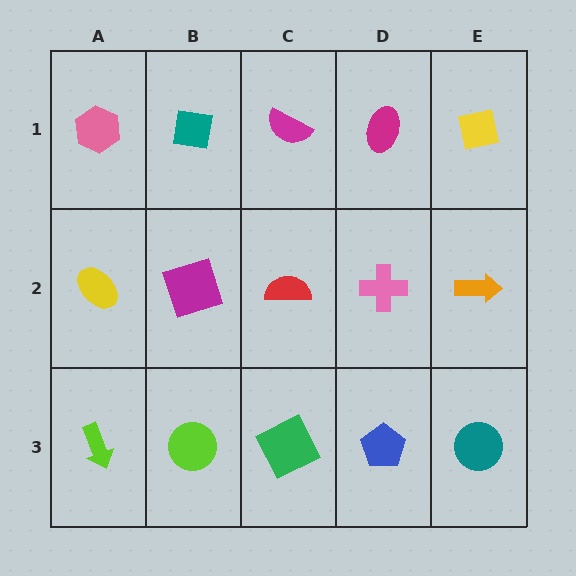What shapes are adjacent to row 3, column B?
A magenta square (row 2, column B), a lime arrow (row 3, column A), a green square (row 3, column C).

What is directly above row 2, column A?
A pink hexagon.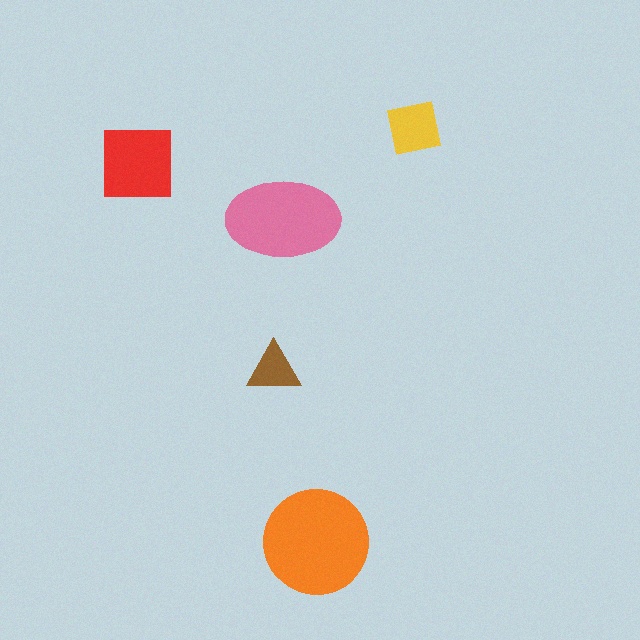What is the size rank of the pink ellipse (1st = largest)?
2nd.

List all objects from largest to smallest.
The orange circle, the pink ellipse, the red square, the yellow square, the brown triangle.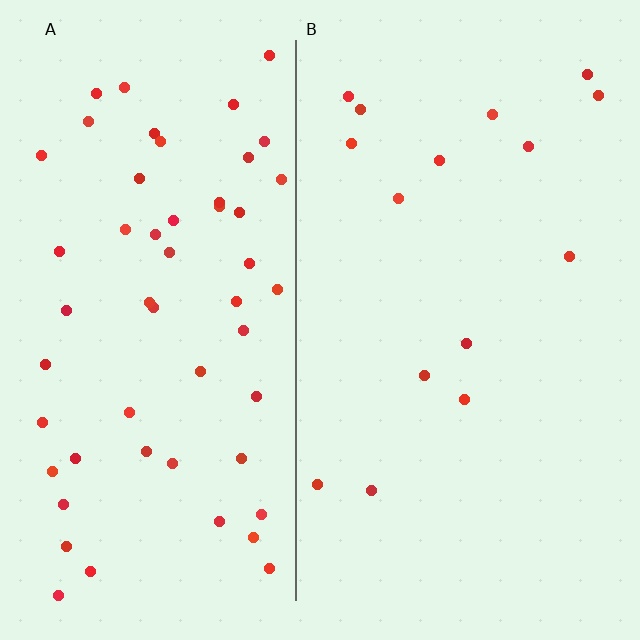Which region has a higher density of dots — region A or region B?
A (the left).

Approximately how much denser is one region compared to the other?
Approximately 3.6× — region A over region B.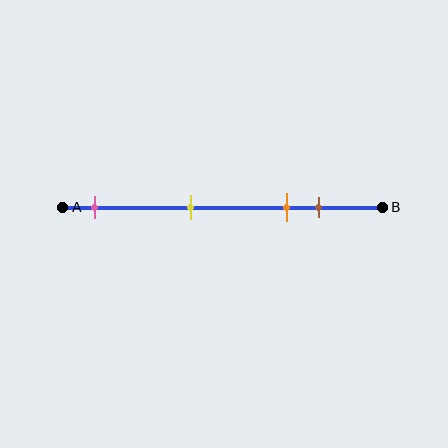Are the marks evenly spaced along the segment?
No, the marks are not evenly spaced.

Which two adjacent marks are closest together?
The orange and brown marks are the closest adjacent pair.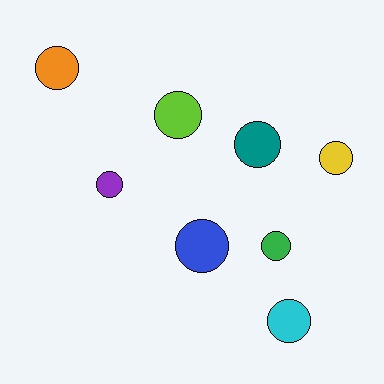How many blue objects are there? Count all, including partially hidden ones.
There is 1 blue object.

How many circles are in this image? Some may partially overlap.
There are 8 circles.